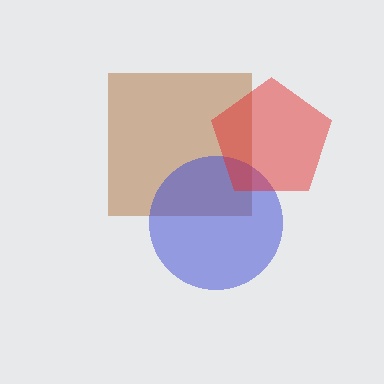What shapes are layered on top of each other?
The layered shapes are: a brown square, a blue circle, a red pentagon.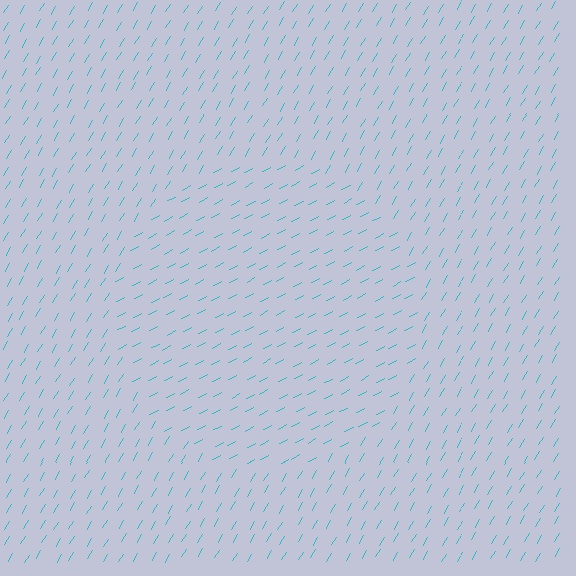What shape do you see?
I see a circle.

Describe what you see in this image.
The image is filled with small cyan line segments. A circle region in the image has lines oriented differently from the surrounding lines, creating a visible texture boundary.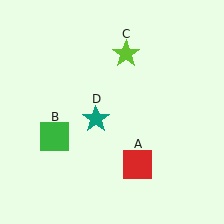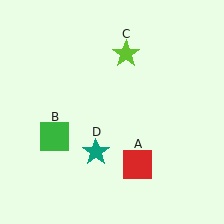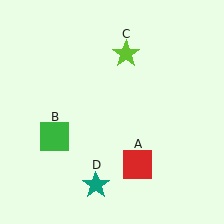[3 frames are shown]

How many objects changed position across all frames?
1 object changed position: teal star (object D).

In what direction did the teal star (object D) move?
The teal star (object D) moved down.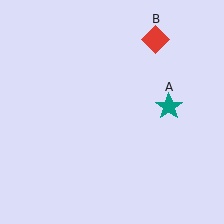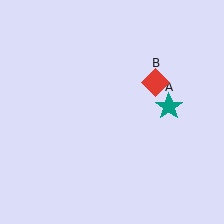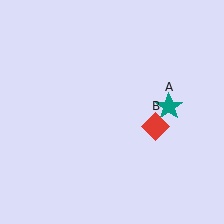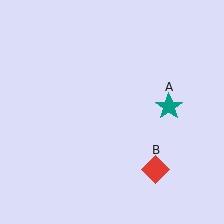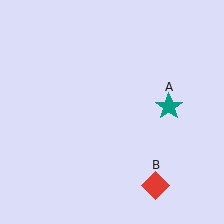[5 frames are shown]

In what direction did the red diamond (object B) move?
The red diamond (object B) moved down.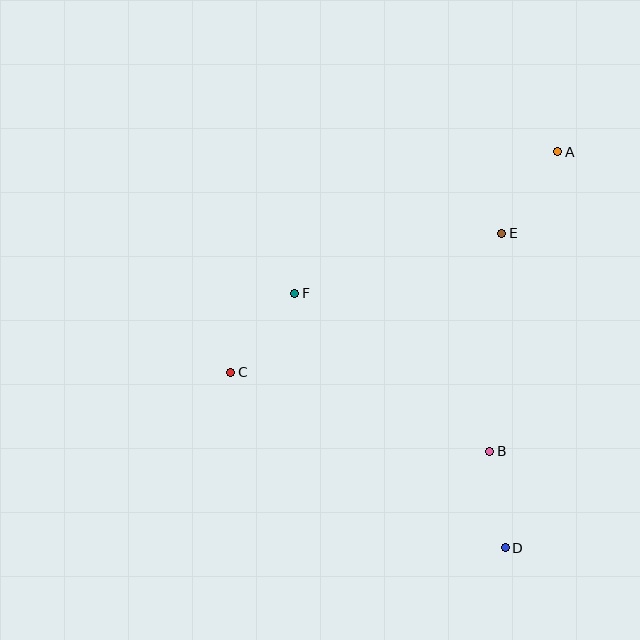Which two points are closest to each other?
Points B and D are closest to each other.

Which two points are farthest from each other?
Points A and D are farthest from each other.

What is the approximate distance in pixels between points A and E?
The distance between A and E is approximately 99 pixels.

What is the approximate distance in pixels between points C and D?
The distance between C and D is approximately 326 pixels.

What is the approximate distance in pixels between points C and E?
The distance between C and E is approximately 305 pixels.